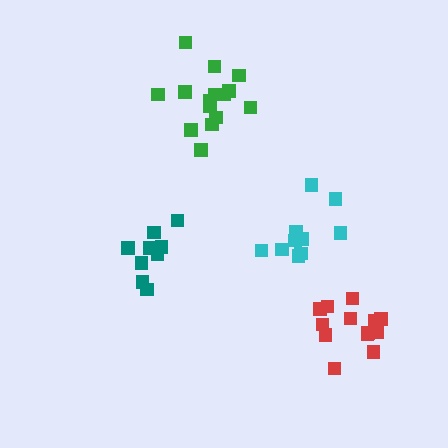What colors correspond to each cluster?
The clusters are colored: teal, red, green, cyan.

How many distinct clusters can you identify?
There are 4 distinct clusters.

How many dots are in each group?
Group 1: 9 dots, Group 2: 13 dots, Group 3: 15 dots, Group 4: 10 dots (47 total).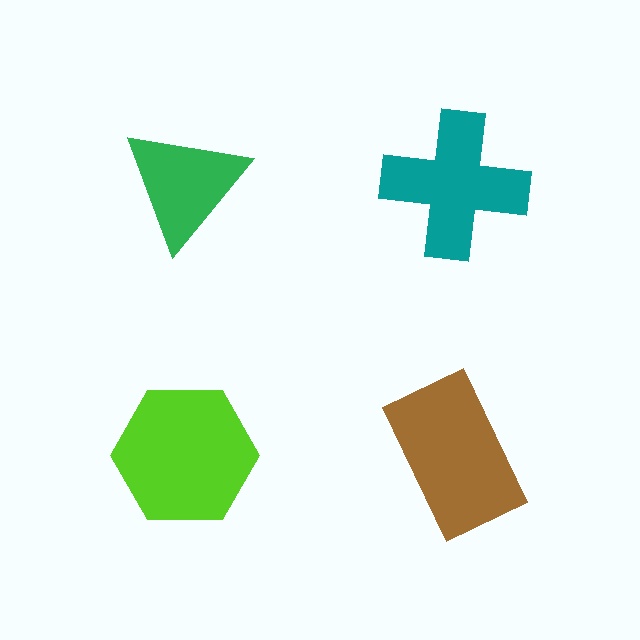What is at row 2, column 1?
A lime hexagon.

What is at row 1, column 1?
A green triangle.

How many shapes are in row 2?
2 shapes.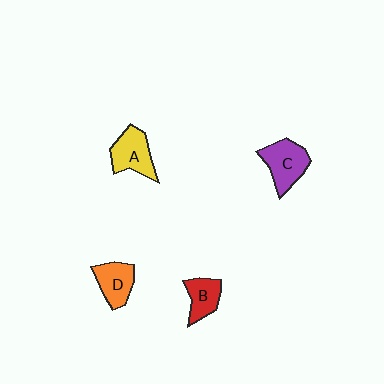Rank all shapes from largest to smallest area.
From largest to smallest: C (purple), A (yellow), D (orange), B (red).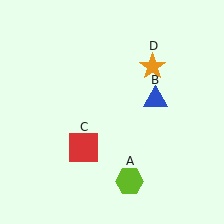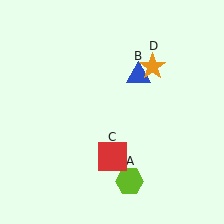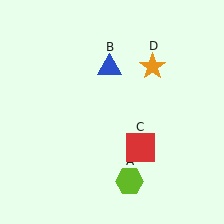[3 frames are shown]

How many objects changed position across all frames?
2 objects changed position: blue triangle (object B), red square (object C).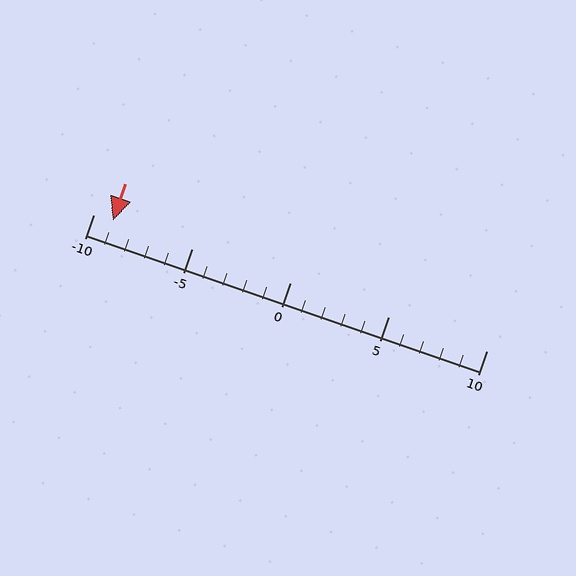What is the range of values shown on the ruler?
The ruler shows values from -10 to 10.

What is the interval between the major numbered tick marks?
The major tick marks are spaced 5 units apart.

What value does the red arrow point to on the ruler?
The red arrow points to approximately -9.